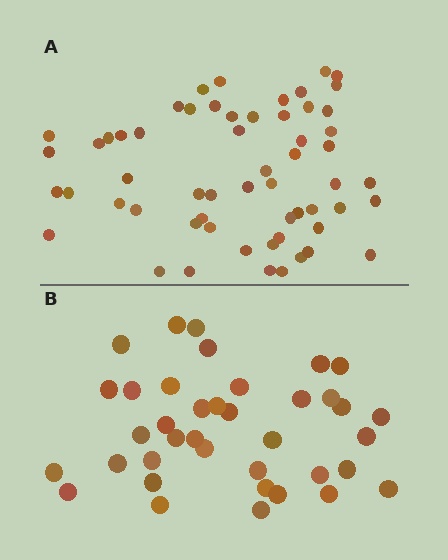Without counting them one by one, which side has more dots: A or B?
Region A (the top region) has more dots.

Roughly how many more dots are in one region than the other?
Region A has approximately 20 more dots than region B.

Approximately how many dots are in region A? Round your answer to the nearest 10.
About 60 dots. (The exact count is 58, which rounds to 60.)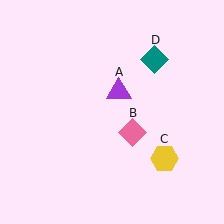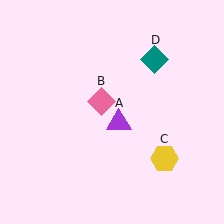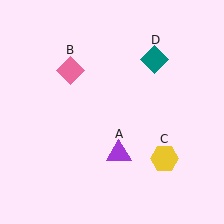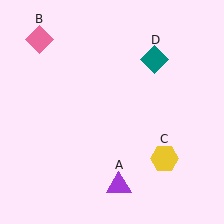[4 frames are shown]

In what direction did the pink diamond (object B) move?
The pink diamond (object B) moved up and to the left.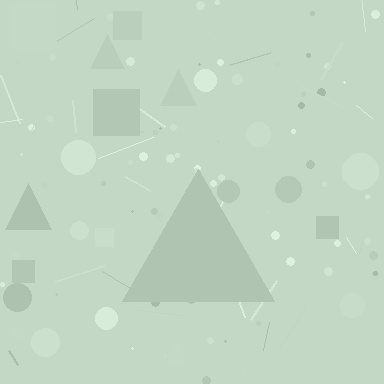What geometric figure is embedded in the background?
A triangle is embedded in the background.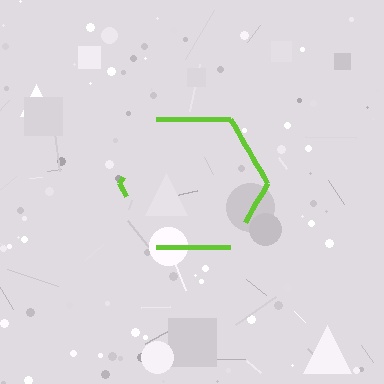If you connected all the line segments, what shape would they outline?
They would outline a hexagon.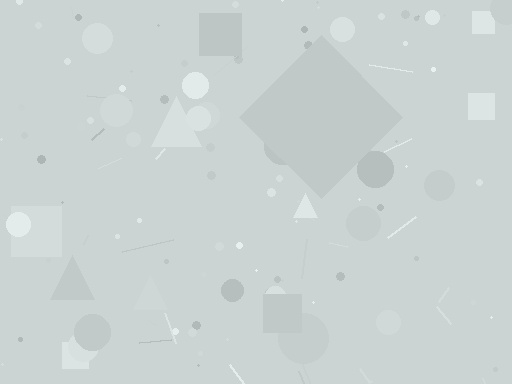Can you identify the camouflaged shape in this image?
The camouflaged shape is a diamond.